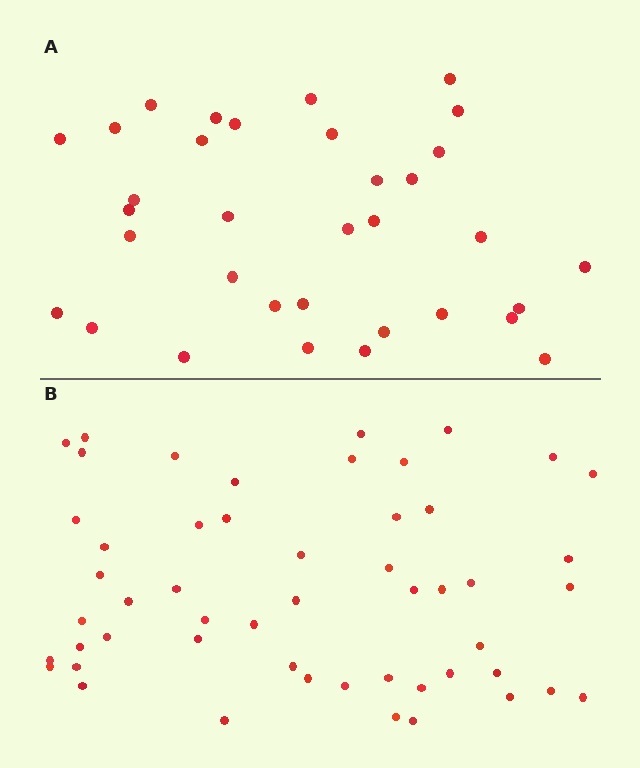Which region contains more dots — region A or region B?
Region B (the bottom region) has more dots.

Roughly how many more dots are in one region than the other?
Region B has approximately 20 more dots than region A.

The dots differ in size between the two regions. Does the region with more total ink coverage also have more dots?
No. Region A has more total ink coverage because its dots are larger, but region B actually contains more individual dots. Total area can be misleading — the number of items is what matters here.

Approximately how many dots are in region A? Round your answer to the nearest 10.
About 30 dots. (The exact count is 34, which rounds to 30.)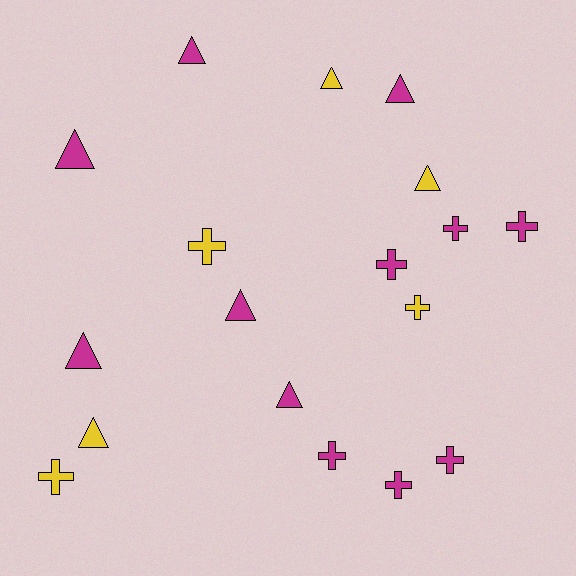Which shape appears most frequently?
Triangle, with 9 objects.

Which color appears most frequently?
Magenta, with 12 objects.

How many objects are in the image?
There are 18 objects.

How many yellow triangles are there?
There are 3 yellow triangles.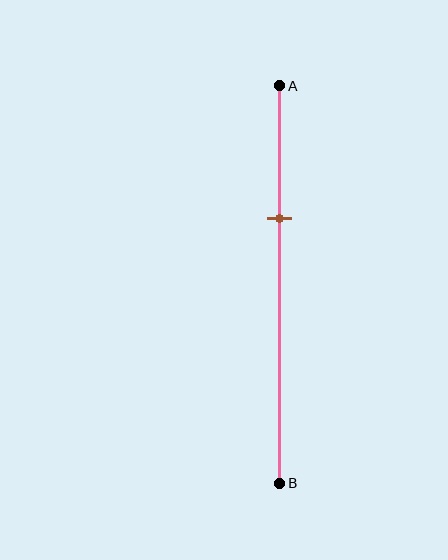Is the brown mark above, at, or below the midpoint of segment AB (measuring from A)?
The brown mark is above the midpoint of segment AB.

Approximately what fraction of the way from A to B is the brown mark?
The brown mark is approximately 35% of the way from A to B.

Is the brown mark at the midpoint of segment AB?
No, the mark is at about 35% from A, not at the 50% midpoint.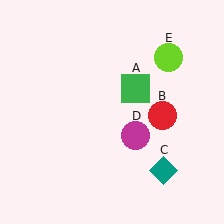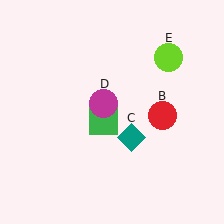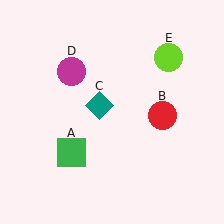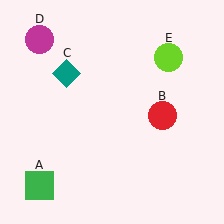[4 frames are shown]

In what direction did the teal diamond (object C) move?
The teal diamond (object C) moved up and to the left.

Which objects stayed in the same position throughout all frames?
Red circle (object B) and lime circle (object E) remained stationary.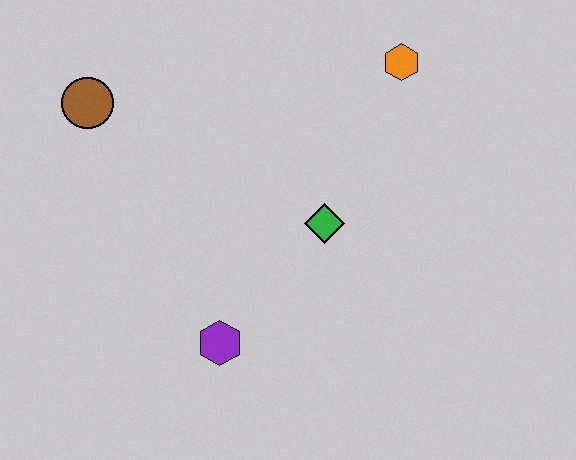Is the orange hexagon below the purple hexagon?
No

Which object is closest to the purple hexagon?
The green diamond is closest to the purple hexagon.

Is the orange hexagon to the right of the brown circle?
Yes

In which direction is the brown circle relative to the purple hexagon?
The brown circle is above the purple hexagon.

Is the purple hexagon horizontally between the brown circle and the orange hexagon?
Yes